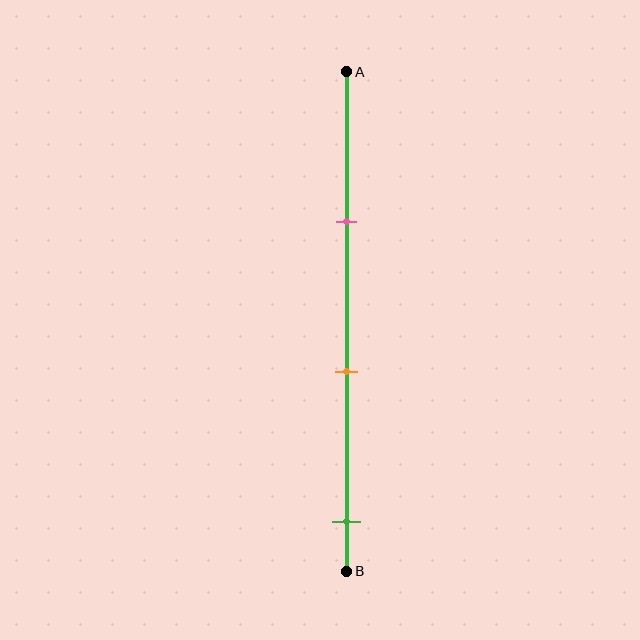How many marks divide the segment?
There are 3 marks dividing the segment.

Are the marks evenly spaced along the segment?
Yes, the marks are approximately evenly spaced.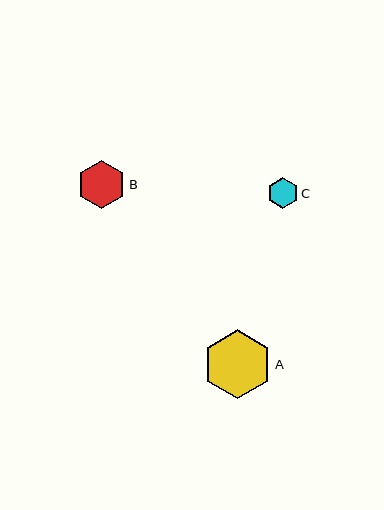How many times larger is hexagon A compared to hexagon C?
Hexagon A is approximately 2.2 times the size of hexagon C.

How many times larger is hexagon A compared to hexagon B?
Hexagon A is approximately 1.4 times the size of hexagon B.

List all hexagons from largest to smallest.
From largest to smallest: A, B, C.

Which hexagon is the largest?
Hexagon A is the largest with a size of approximately 69 pixels.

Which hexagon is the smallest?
Hexagon C is the smallest with a size of approximately 31 pixels.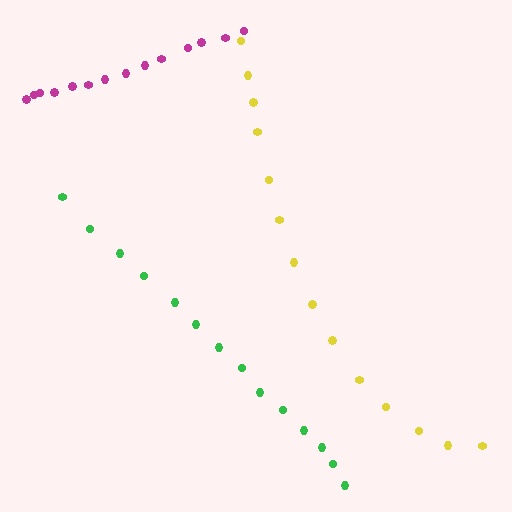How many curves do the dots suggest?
There are 3 distinct paths.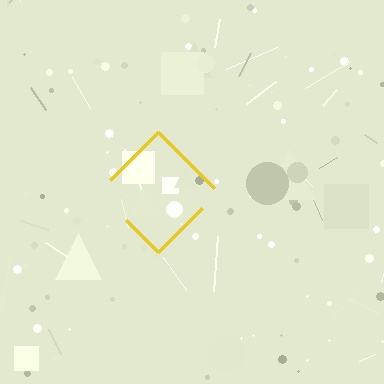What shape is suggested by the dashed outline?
The dashed outline suggests a diamond.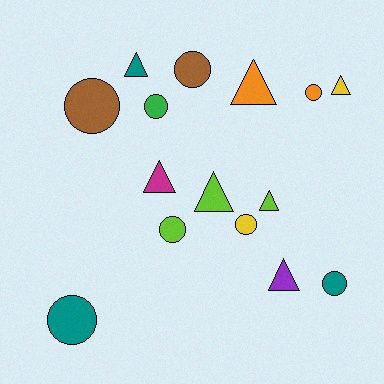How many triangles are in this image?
There are 7 triangles.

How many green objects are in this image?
There is 1 green object.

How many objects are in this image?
There are 15 objects.